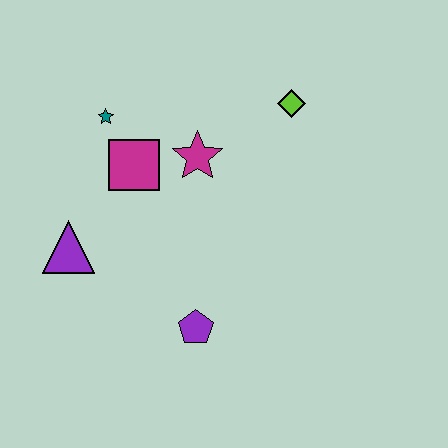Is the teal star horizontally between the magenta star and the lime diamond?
No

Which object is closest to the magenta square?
The teal star is closest to the magenta square.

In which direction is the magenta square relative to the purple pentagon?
The magenta square is above the purple pentagon.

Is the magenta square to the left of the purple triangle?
No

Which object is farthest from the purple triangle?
The lime diamond is farthest from the purple triangle.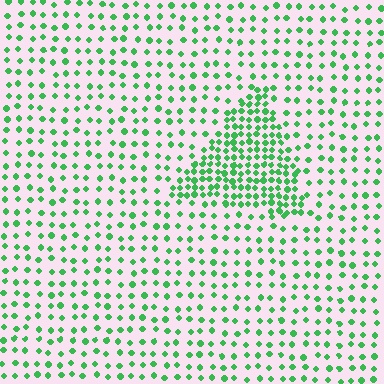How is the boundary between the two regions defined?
The boundary is defined by a change in element density (approximately 2.3x ratio). All elements are the same color, size, and shape.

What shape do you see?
I see a triangle.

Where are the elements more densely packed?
The elements are more densely packed inside the triangle boundary.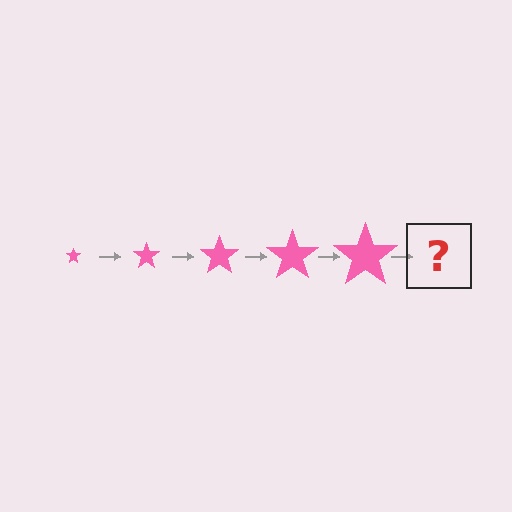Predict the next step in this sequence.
The next step is a pink star, larger than the previous one.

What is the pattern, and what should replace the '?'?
The pattern is that the star gets progressively larger each step. The '?' should be a pink star, larger than the previous one.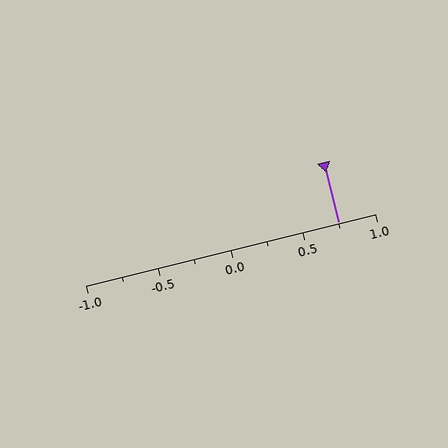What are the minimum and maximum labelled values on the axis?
The axis runs from -1.0 to 1.0.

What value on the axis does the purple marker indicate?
The marker indicates approximately 0.75.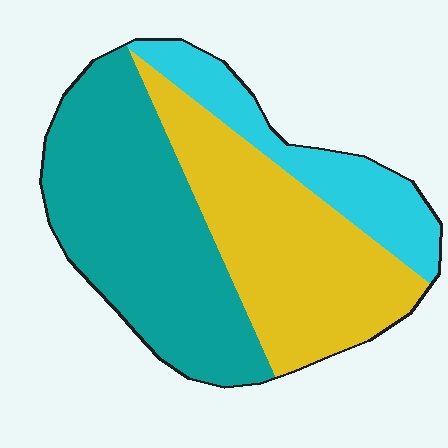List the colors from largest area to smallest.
From largest to smallest: teal, yellow, cyan.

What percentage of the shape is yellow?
Yellow takes up about three eighths (3/8) of the shape.